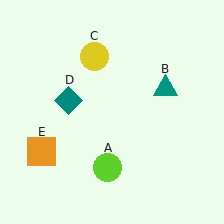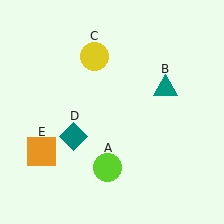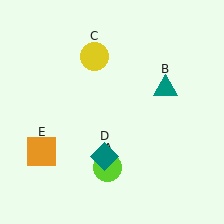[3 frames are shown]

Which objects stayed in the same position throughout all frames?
Lime circle (object A) and teal triangle (object B) and yellow circle (object C) and orange square (object E) remained stationary.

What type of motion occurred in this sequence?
The teal diamond (object D) rotated counterclockwise around the center of the scene.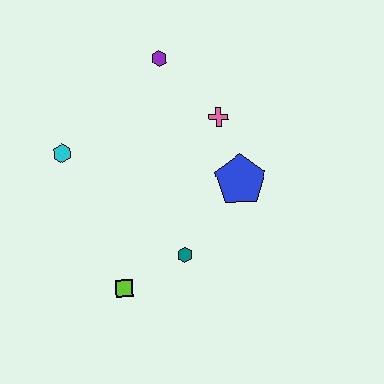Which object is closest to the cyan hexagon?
The purple hexagon is closest to the cyan hexagon.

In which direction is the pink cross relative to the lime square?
The pink cross is above the lime square.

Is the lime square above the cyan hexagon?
No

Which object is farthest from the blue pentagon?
The cyan hexagon is farthest from the blue pentagon.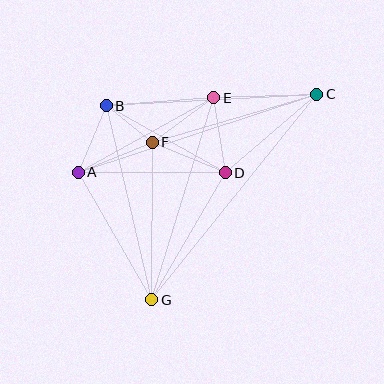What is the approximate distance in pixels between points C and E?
The distance between C and E is approximately 103 pixels.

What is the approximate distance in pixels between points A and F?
The distance between A and F is approximately 80 pixels.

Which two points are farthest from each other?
Points C and G are farthest from each other.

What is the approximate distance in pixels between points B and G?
The distance between B and G is approximately 199 pixels.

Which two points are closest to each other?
Points B and F are closest to each other.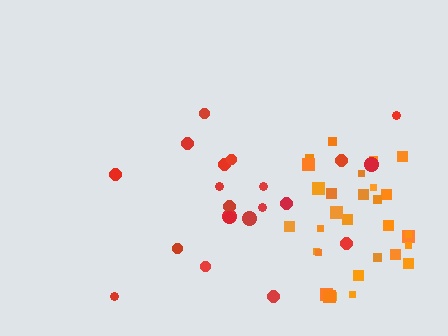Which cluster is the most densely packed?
Orange.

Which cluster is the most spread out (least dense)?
Red.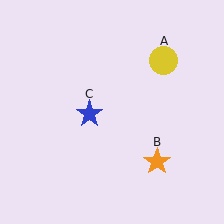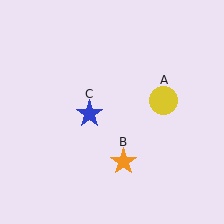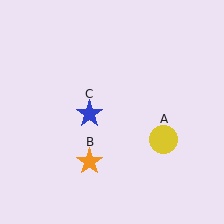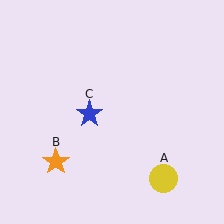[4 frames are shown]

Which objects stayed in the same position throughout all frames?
Blue star (object C) remained stationary.